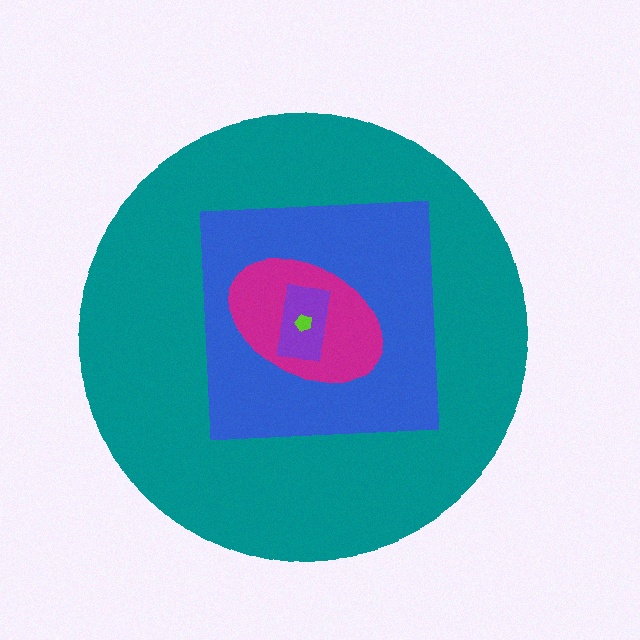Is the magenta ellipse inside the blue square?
Yes.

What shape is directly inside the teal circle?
The blue square.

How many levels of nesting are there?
5.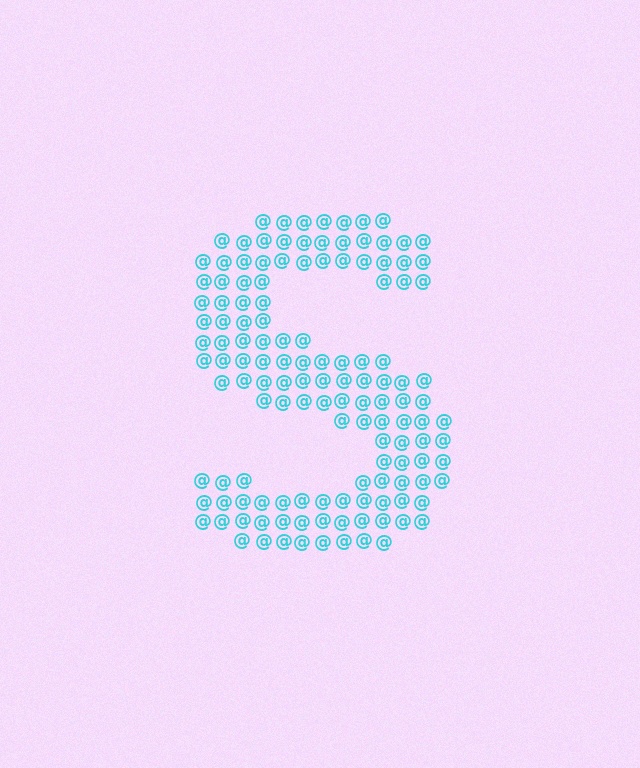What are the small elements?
The small elements are at signs.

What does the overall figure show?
The overall figure shows the letter S.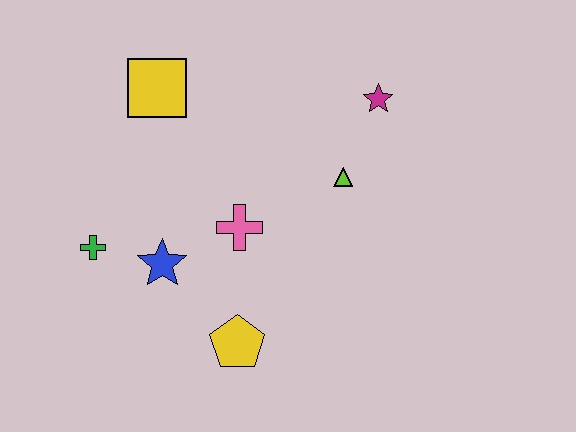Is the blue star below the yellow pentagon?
No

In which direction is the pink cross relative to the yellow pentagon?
The pink cross is above the yellow pentagon.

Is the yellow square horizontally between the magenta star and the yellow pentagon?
No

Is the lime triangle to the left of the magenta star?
Yes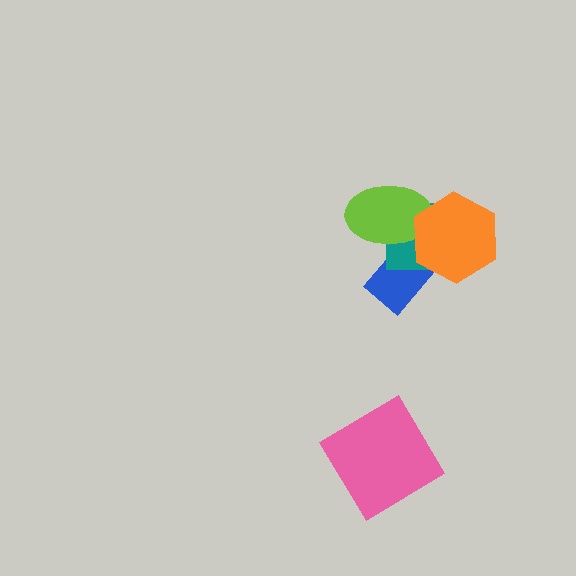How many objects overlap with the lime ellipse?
3 objects overlap with the lime ellipse.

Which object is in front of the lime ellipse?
The orange hexagon is in front of the lime ellipse.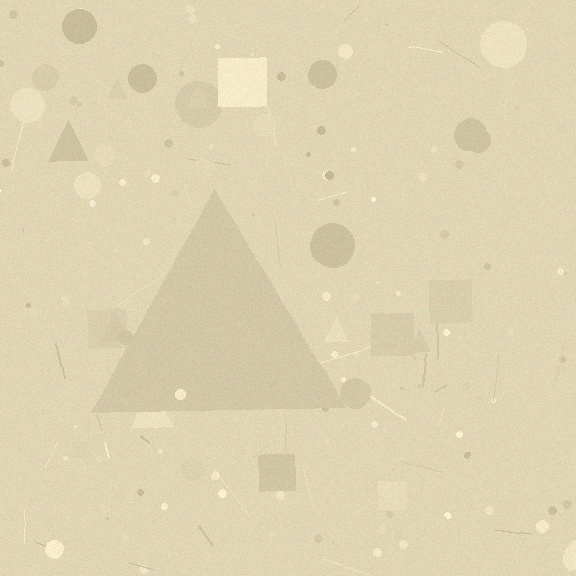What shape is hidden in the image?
A triangle is hidden in the image.